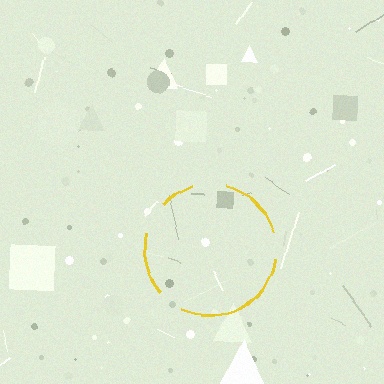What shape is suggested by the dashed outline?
The dashed outline suggests a circle.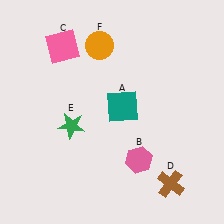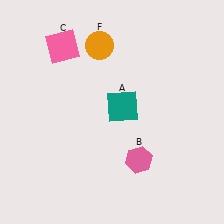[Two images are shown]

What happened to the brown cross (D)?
The brown cross (D) was removed in Image 2. It was in the bottom-right area of Image 1.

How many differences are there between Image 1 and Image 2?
There are 2 differences between the two images.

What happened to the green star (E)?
The green star (E) was removed in Image 2. It was in the bottom-left area of Image 1.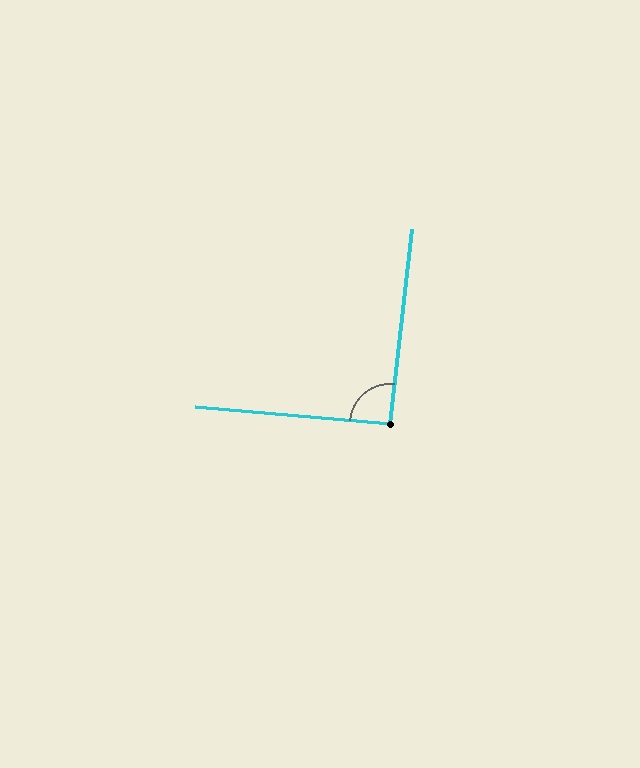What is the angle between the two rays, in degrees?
Approximately 92 degrees.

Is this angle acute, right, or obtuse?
It is approximately a right angle.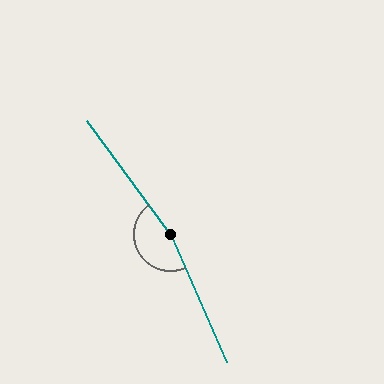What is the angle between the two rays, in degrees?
Approximately 167 degrees.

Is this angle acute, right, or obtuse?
It is obtuse.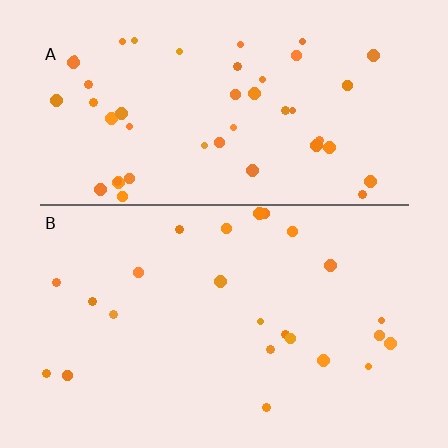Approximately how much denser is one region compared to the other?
Approximately 2.0× — region A over region B.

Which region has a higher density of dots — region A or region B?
A (the top).